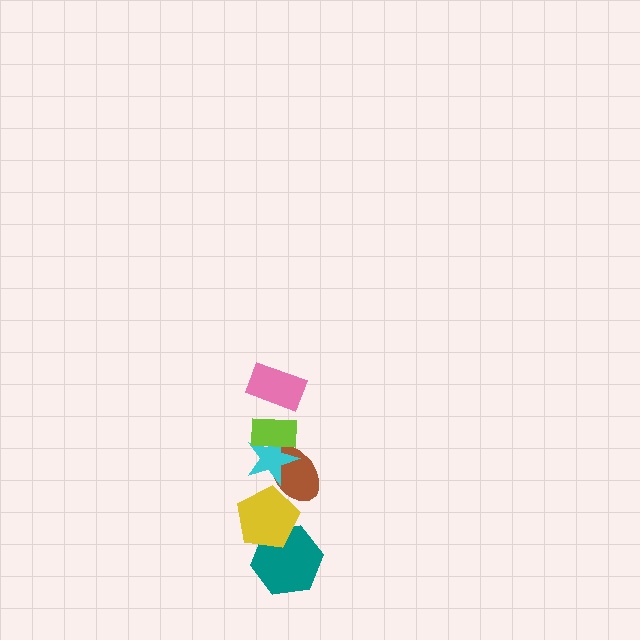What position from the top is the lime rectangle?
The lime rectangle is 2nd from the top.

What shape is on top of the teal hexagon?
The yellow pentagon is on top of the teal hexagon.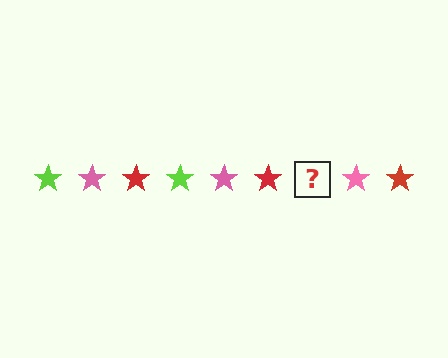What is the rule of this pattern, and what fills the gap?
The rule is that the pattern cycles through lime, pink, red stars. The gap should be filled with a lime star.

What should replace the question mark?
The question mark should be replaced with a lime star.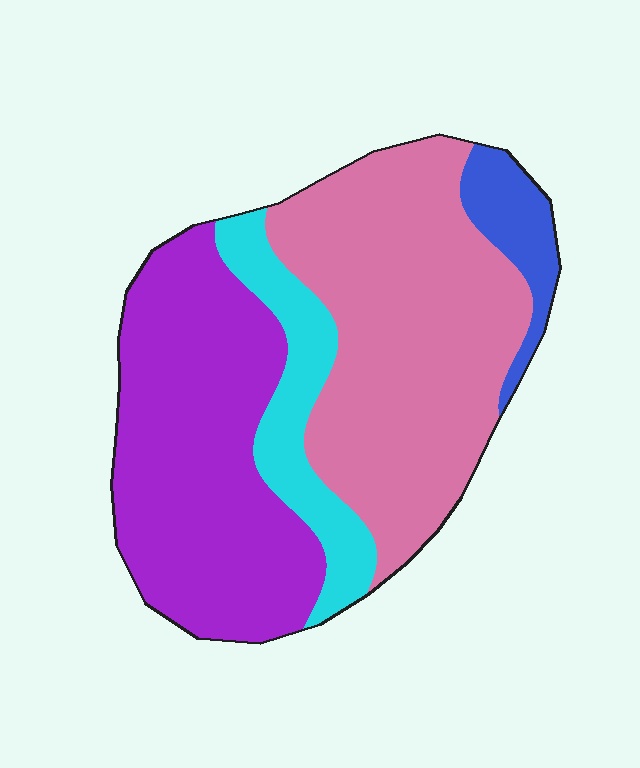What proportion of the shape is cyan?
Cyan covers about 15% of the shape.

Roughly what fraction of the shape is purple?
Purple takes up between a quarter and a half of the shape.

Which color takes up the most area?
Pink, at roughly 45%.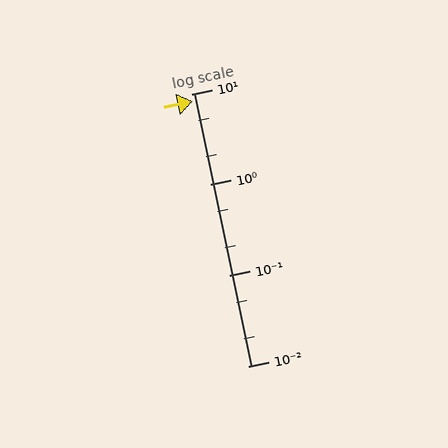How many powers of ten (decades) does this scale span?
The scale spans 3 decades, from 0.01 to 10.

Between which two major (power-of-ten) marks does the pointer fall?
The pointer is between 1 and 10.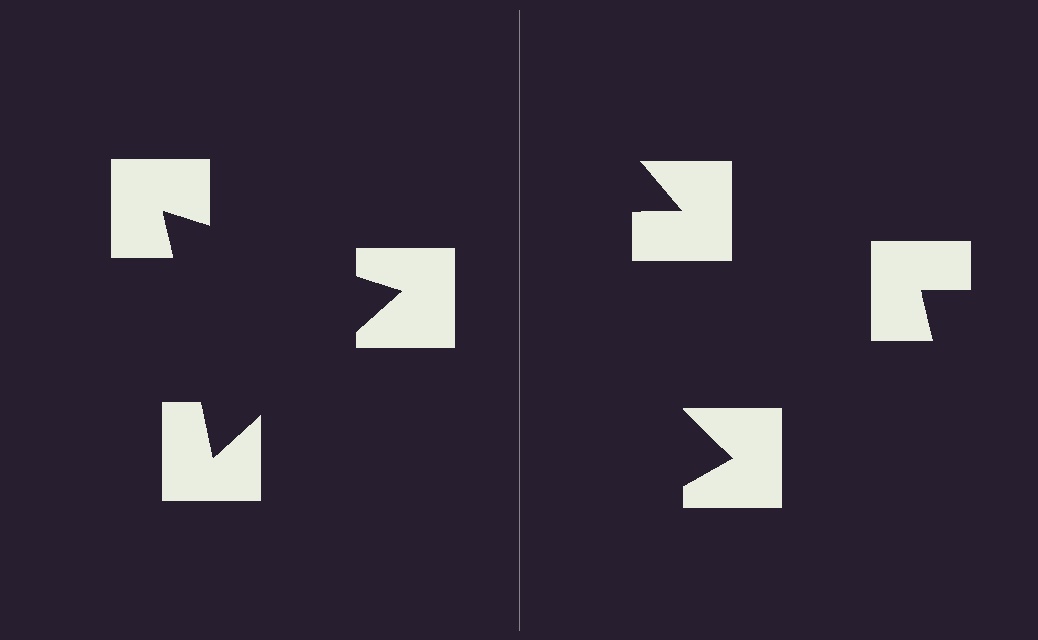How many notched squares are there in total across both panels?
6 — 3 on each side.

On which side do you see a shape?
An illusory triangle appears on the left side. On the right side the wedge cuts are rotated, so no coherent shape forms.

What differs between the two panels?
The notched squares are positioned identically on both sides; only the wedge orientations differ. On the left they align to a triangle; on the right they are misaligned.